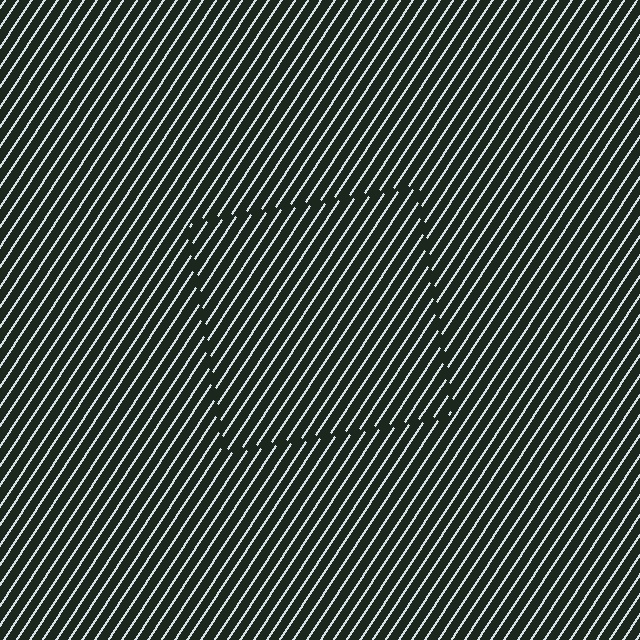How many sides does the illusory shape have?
4 sides — the line-ends trace a square.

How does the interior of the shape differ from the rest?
The interior of the shape contains the same grating, shifted by half a period — the contour is defined by the phase discontinuity where line-ends from the inner and outer gratings abut.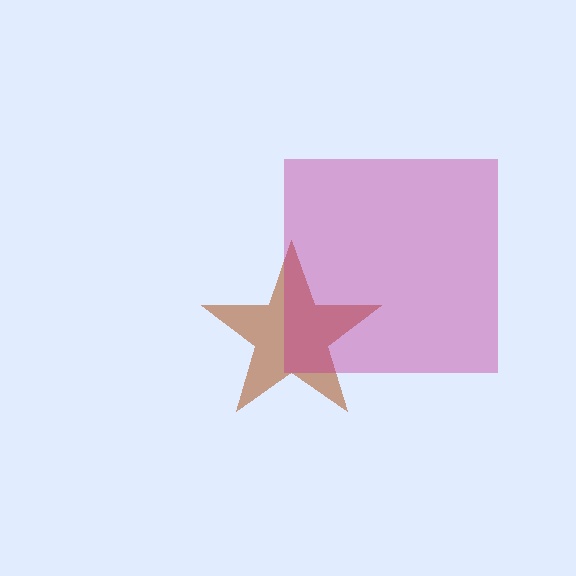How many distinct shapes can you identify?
There are 2 distinct shapes: a brown star, a magenta square.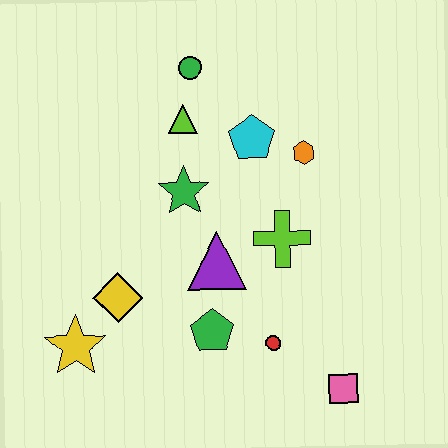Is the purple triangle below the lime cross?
Yes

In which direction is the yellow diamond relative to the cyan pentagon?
The yellow diamond is below the cyan pentagon.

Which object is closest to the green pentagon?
The red circle is closest to the green pentagon.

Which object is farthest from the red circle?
The green circle is farthest from the red circle.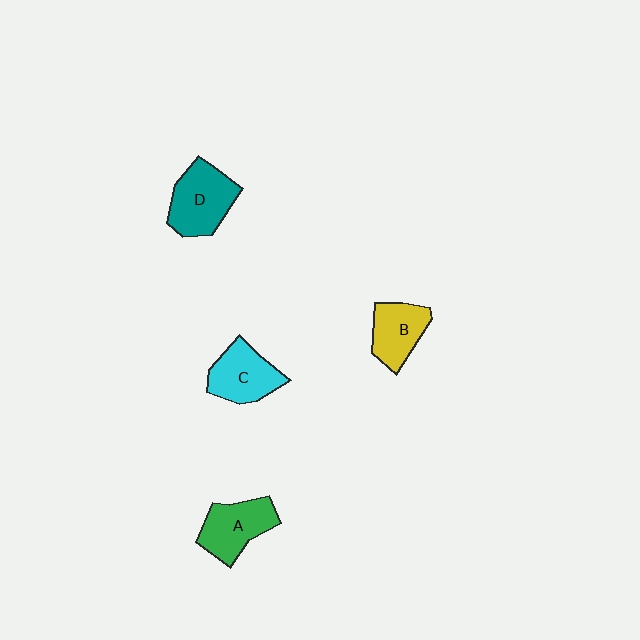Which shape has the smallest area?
Shape B (yellow).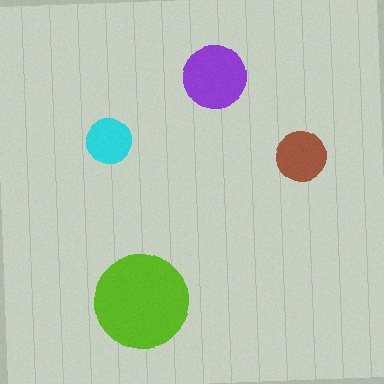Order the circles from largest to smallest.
the lime one, the purple one, the brown one, the cyan one.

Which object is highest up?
The purple circle is topmost.